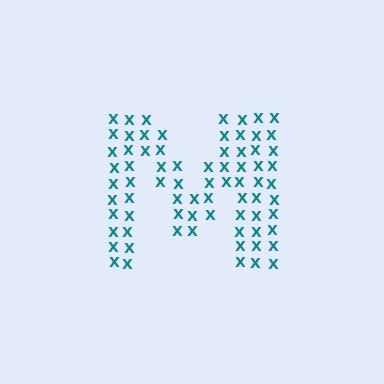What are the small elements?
The small elements are letter X's.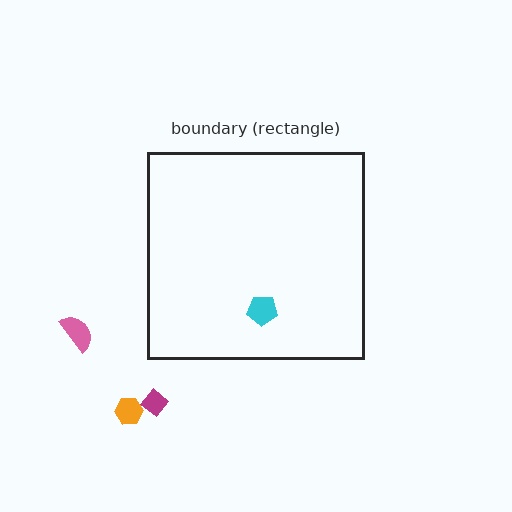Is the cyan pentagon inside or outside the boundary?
Inside.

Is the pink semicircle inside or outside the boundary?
Outside.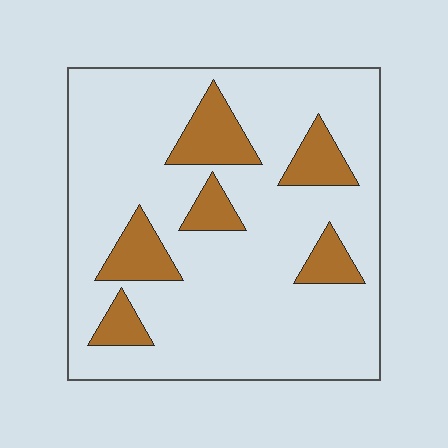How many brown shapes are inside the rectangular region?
6.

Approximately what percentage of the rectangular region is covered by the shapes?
Approximately 20%.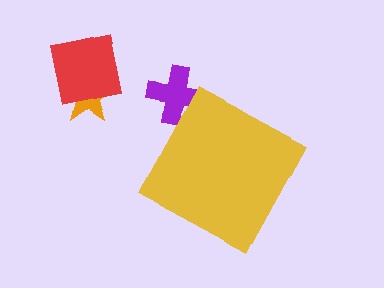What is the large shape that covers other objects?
A yellow diamond.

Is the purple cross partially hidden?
Yes, the purple cross is partially hidden behind the yellow diamond.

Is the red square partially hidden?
No, the red square is fully visible.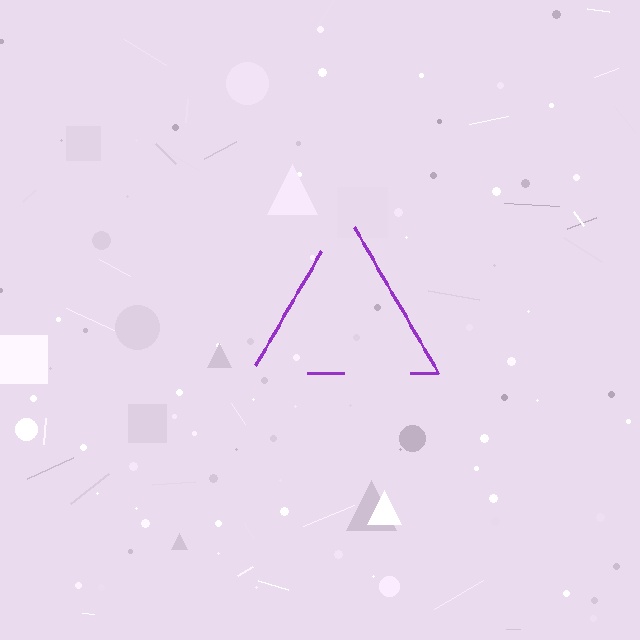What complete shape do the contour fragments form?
The contour fragments form a triangle.